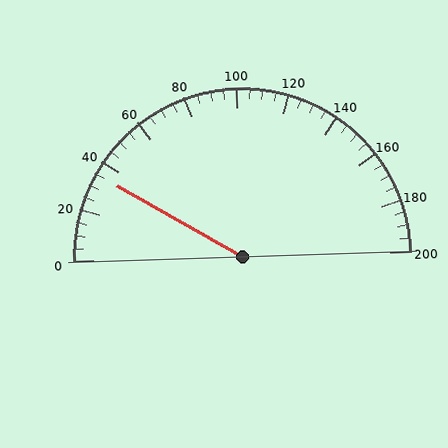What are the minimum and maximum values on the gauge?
The gauge ranges from 0 to 200.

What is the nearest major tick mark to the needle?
The nearest major tick mark is 40.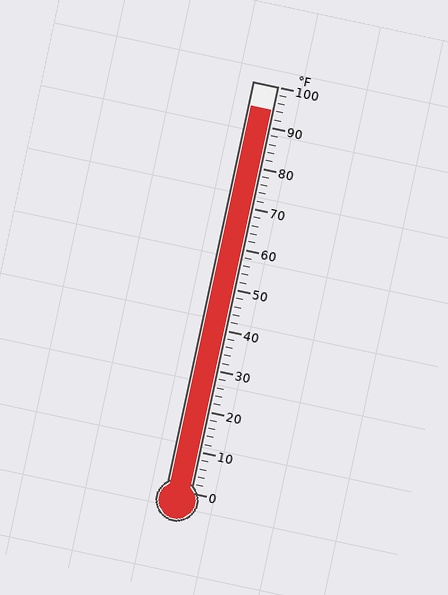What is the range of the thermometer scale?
The thermometer scale ranges from 0°F to 100°F.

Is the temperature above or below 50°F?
The temperature is above 50°F.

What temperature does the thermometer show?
The thermometer shows approximately 94°F.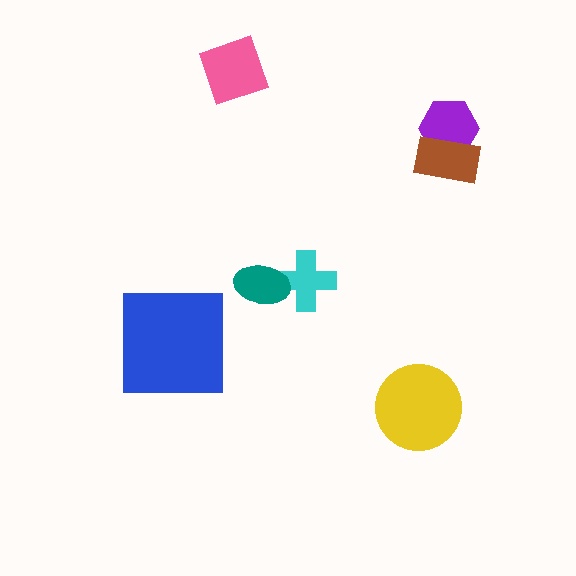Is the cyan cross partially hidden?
Yes, it is partially covered by another shape.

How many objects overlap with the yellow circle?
0 objects overlap with the yellow circle.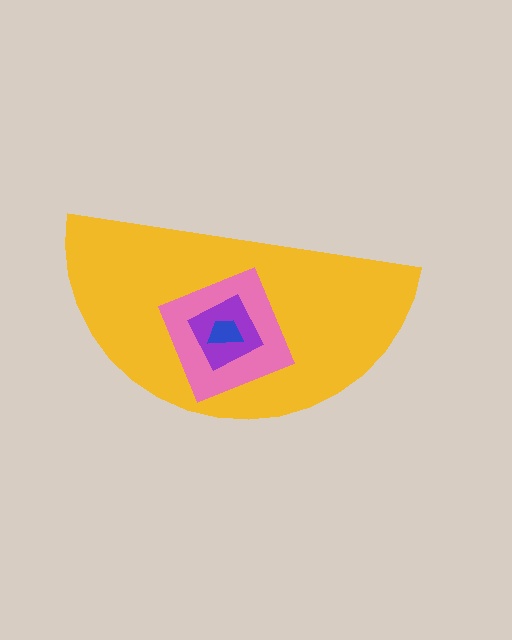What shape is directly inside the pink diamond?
The purple square.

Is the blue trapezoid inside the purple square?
Yes.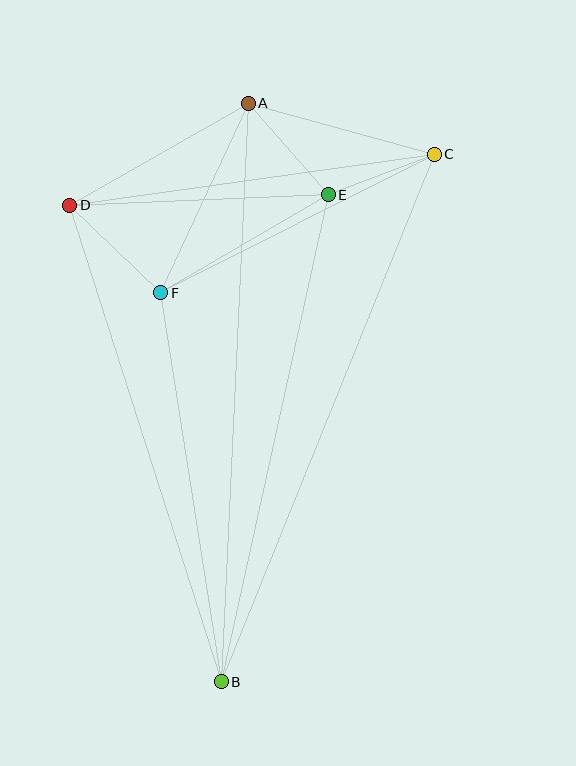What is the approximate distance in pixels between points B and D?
The distance between B and D is approximately 500 pixels.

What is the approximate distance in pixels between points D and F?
The distance between D and F is approximately 126 pixels.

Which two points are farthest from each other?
Points A and B are farthest from each other.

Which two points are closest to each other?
Points C and E are closest to each other.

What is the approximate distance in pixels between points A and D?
The distance between A and D is approximately 206 pixels.